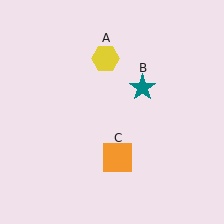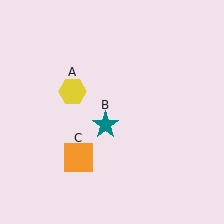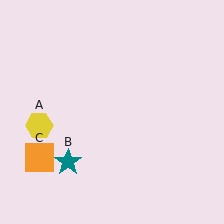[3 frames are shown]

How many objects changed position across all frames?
3 objects changed position: yellow hexagon (object A), teal star (object B), orange square (object C).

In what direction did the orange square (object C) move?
The orange square (object C) moved left.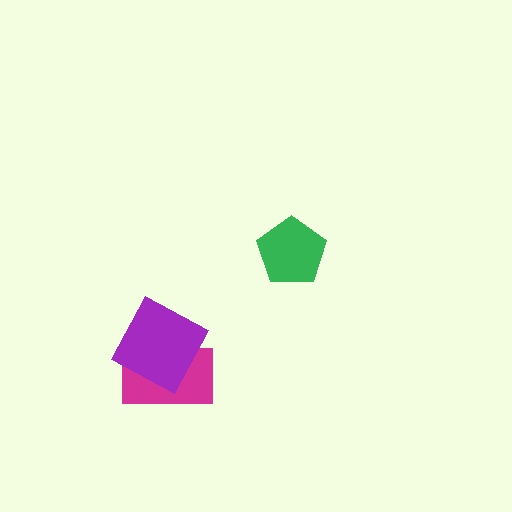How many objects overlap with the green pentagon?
0 objects overlap with the green pentagon.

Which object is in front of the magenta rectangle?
The purple square is in front of the magenta rectangle.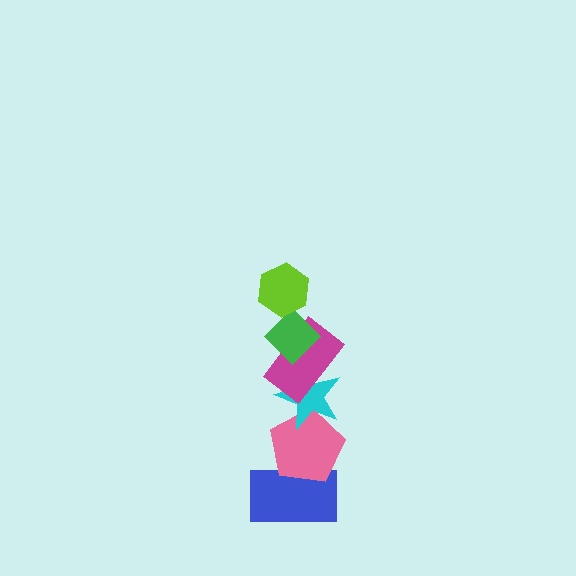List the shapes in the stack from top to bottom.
From top to bottom: the lime hexagon, the green diamond, the magenta rectangle, the cyan star, the pink pentagon, the blue rectangle.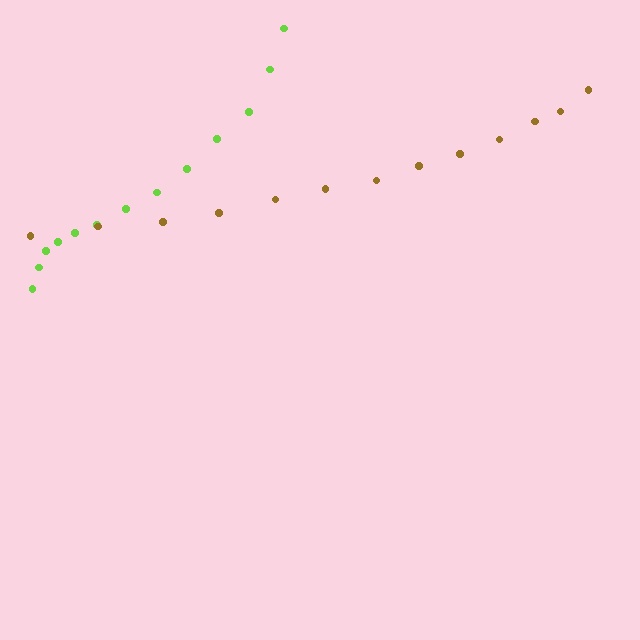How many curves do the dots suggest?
There are 2 distinct paths.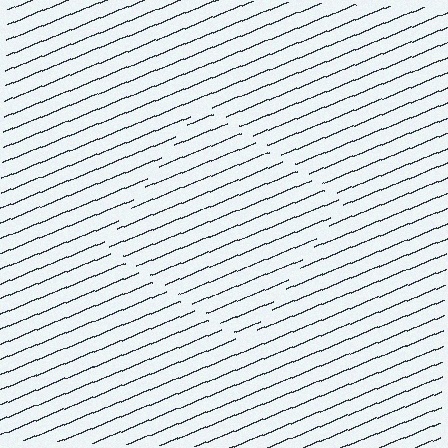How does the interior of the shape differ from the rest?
The interior of the shape contains the same grating, shifted by half a period — the contour is defined by the phase discontinuity where line-ends from the inner and outer gratings abut.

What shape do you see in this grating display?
An illusory square. The interior of the shape contains the same grating, shifted by half a period — the contour is defined by the phase discontinuity where line-ends from the inner and outer gratings abut.